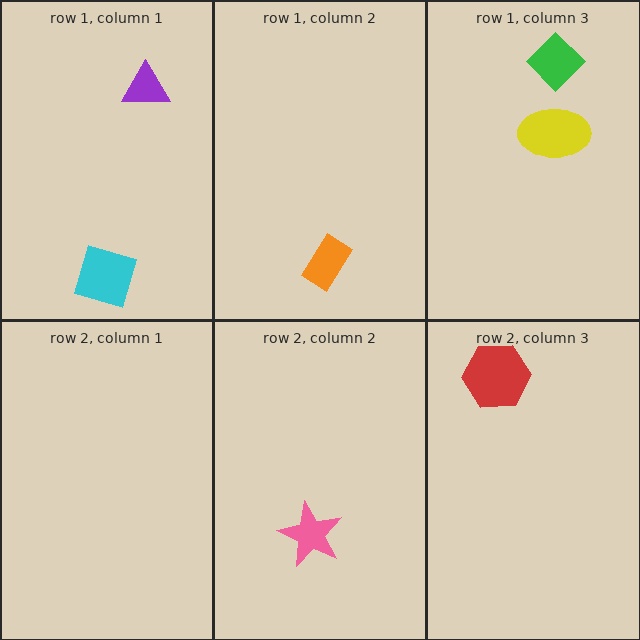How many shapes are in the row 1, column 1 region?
2.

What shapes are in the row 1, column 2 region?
The orange rectangle.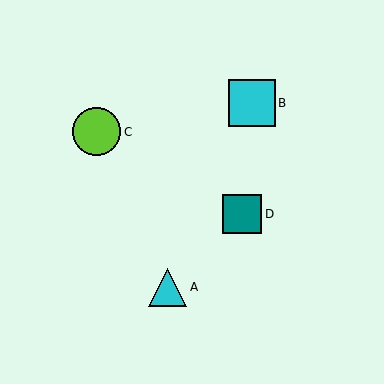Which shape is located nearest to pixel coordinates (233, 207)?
The teal square (labeled D) at (242, 214) is nearest to that location.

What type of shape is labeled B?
Shape B is a cyan square.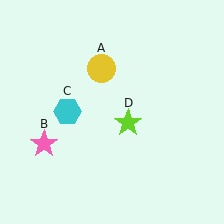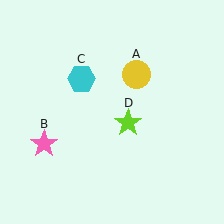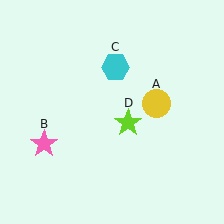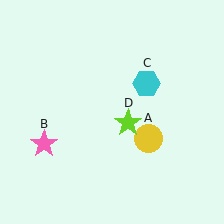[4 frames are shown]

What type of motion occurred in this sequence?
The yellow circle (object A), cyan hexagon (object C) rotated clockwise around the center of the scene.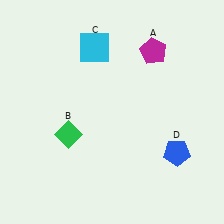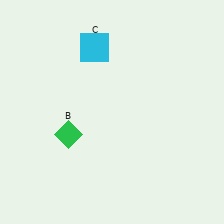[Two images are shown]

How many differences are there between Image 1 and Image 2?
There are 2 differences between the two images.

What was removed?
The magenta pentagon (A), the blue pentagon (D) were removed in Image 2.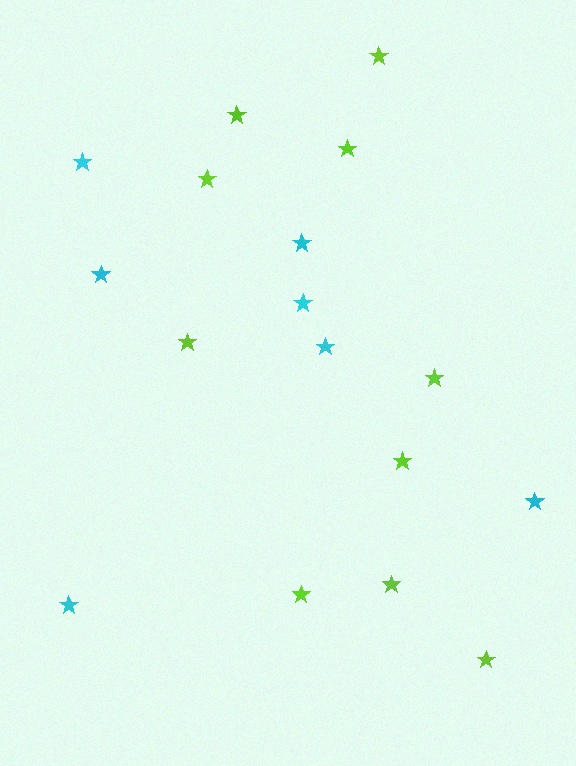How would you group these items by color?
There are 2 groups: one group of lime stars (10) and one group of cyan stars (7).